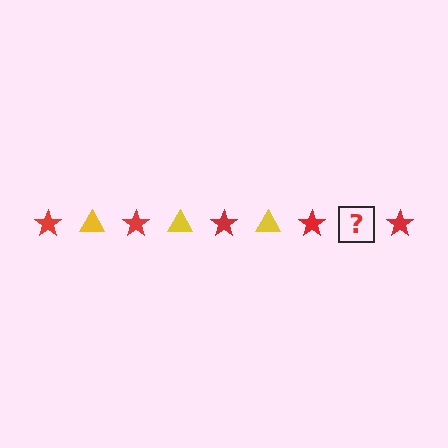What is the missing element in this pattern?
The missing element is a yellow triangle.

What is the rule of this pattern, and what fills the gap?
The rule is that the pattern alternates between red star and yellow triangle. The gap should be filled with a yellow triangle.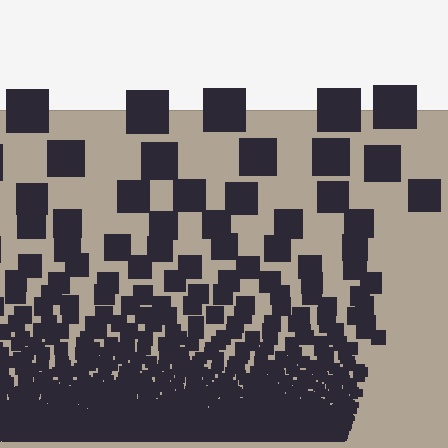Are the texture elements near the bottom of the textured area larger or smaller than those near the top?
Smaller. The gradient is inverted — elements near the bottom are smaller and denser.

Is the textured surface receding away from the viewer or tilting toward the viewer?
The surface appears to tilt toward the viewer. Texture elements get larger and sparser toward the top.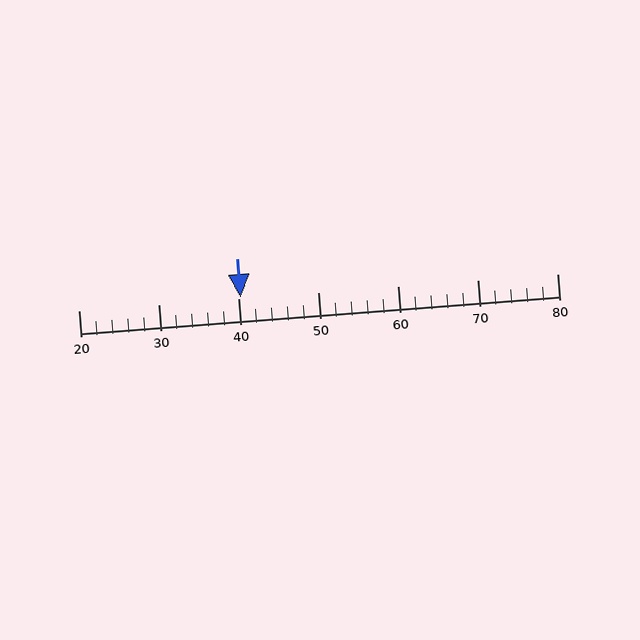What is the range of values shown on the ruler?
The ruler shows values from 20 to 80.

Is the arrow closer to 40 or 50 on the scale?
The arrow is closer to 40.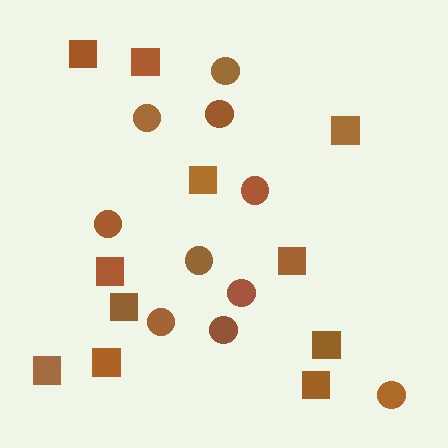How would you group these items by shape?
There are 2 groups: one group of circles (10) and one group of squares (11).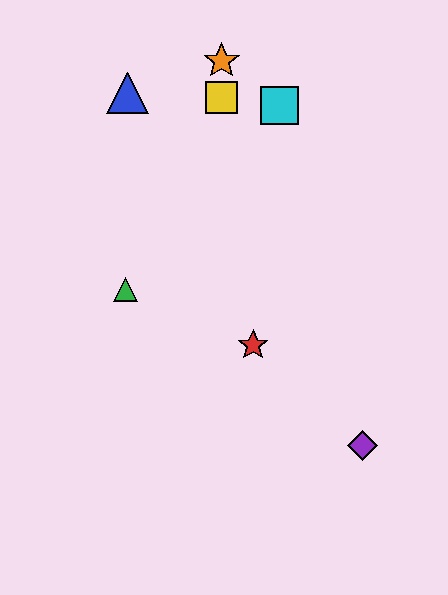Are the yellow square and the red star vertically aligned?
No, the yellow square is at x≈222 and the red star is at x≈253.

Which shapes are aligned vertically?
The yellow square, the orange star are aligned vertically.